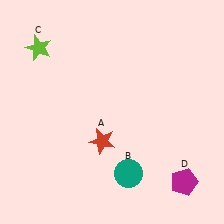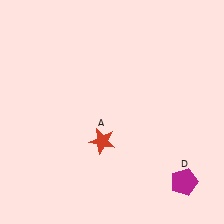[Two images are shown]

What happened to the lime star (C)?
The lime star (C) was removed in Image 2. It was in the top-left area of Image 1.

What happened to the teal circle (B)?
The teal circle (B) was removed in Image 2. It was in the bottom-right area of Image 1.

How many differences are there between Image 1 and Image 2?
There are 2 differences between the two images.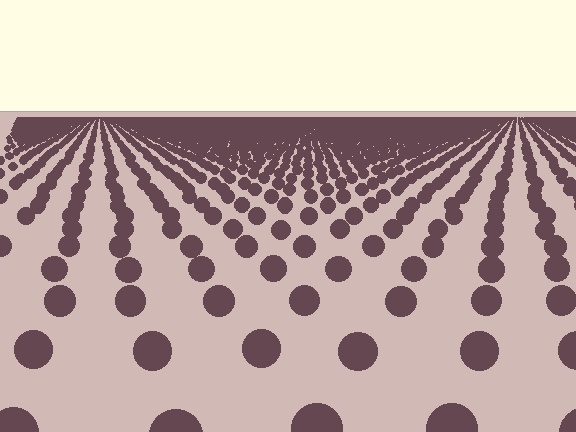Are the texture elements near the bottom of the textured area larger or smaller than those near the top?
Larger. Near the bottom, elements are closer to the viewer and appear at a bigger on-screen size.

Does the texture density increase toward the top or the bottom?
Density increases toward the top.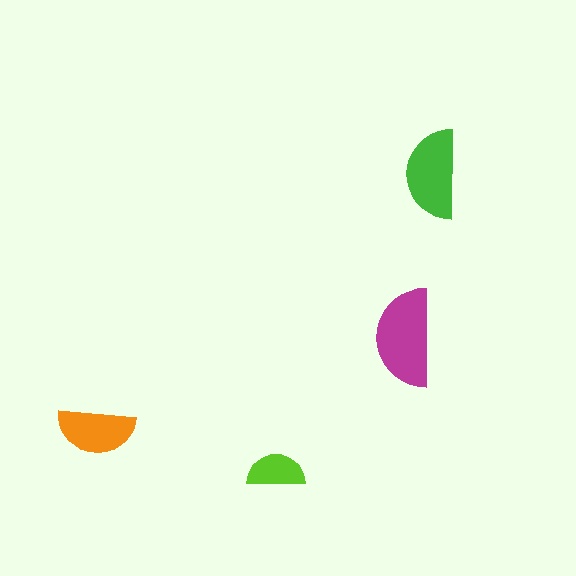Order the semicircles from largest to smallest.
the magenta one, the green one, the orange one, the lime one.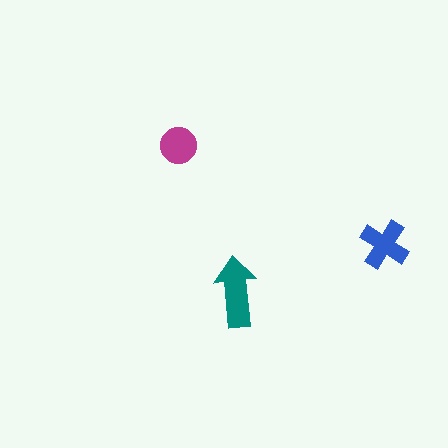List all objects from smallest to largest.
The magenta circle, the blue cross, the teal arrow.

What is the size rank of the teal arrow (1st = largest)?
1st.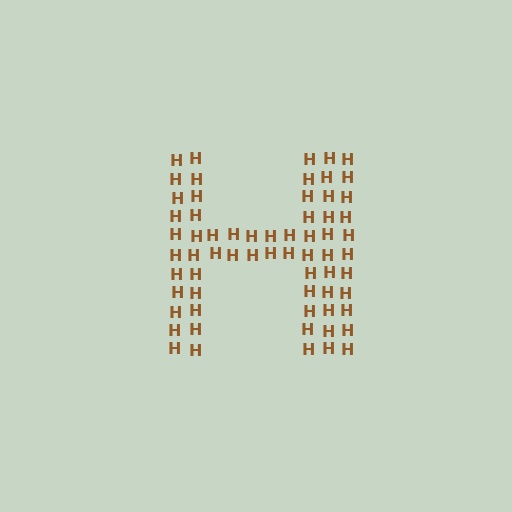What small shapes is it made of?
It is made of small letter H's.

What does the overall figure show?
The overall figure shows the letter H.